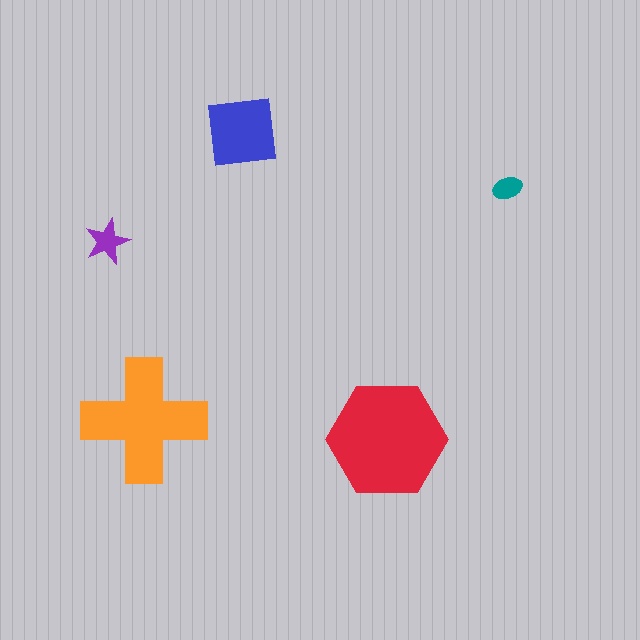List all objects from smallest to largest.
The teal ellipse, the purple star, the blue square, the orange cross, the red hexagon.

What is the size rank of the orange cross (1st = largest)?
2nd.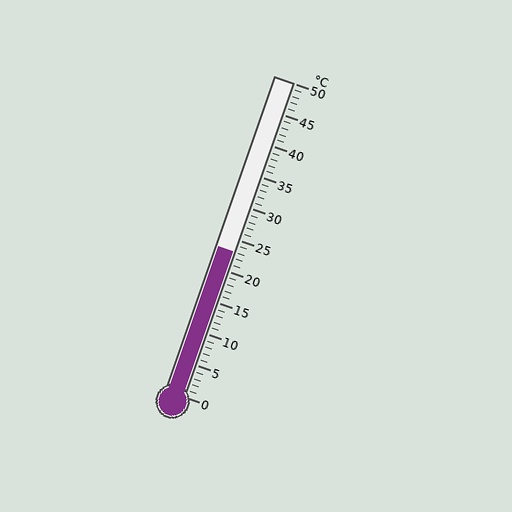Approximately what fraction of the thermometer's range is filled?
The thermometer is filled to approximately 45% of its range.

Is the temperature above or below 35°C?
The temperature is below 35°C.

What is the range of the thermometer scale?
The thermometer scale ranges from 0°C to 50°C.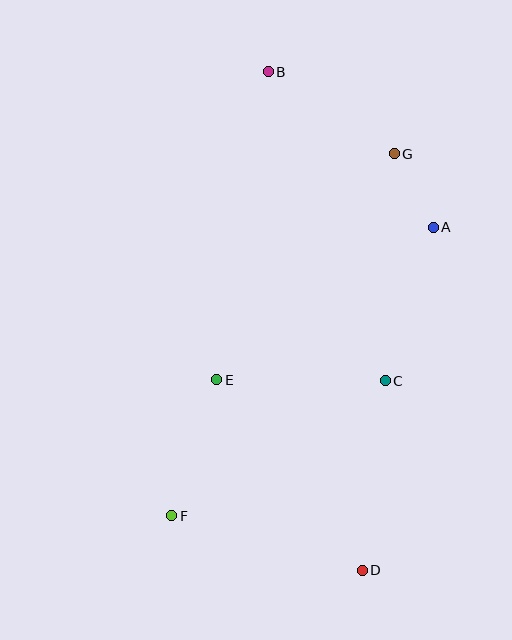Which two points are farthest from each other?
Points B and D are farthest from each other.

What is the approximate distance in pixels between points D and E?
The distance between D and E is approximately 240 pixels.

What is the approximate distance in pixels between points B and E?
The distance between B and E is approximately 313 pixels.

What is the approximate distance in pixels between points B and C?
The distance between B and C is approximately 331 pixels.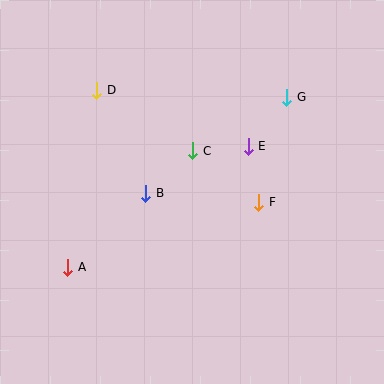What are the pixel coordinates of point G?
Point G is at (287, 97).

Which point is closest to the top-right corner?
Point G is closest to the top-right corner.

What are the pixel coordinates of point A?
Point A is at (68, 267).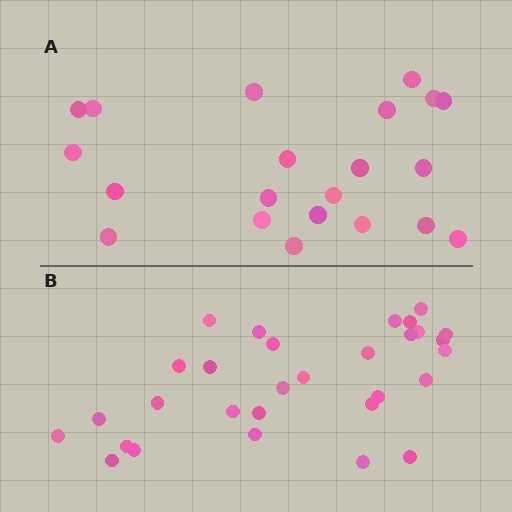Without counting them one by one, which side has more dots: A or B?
Region B (the bottom region) has more dots.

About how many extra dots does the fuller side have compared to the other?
Region B has roughly 8 or so more dots than region A.